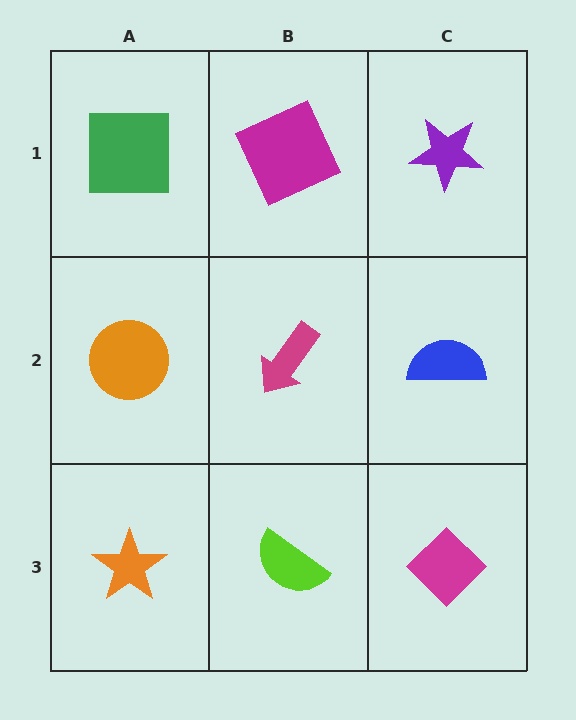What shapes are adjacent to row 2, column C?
A purple star (row 1, column C), a magenta diamond (row 3, column C), a magenta arrow (row 2, column B).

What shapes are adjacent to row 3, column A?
An orange circle (row 2, column A), a lime semicircle (row 3, column B).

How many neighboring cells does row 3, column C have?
2.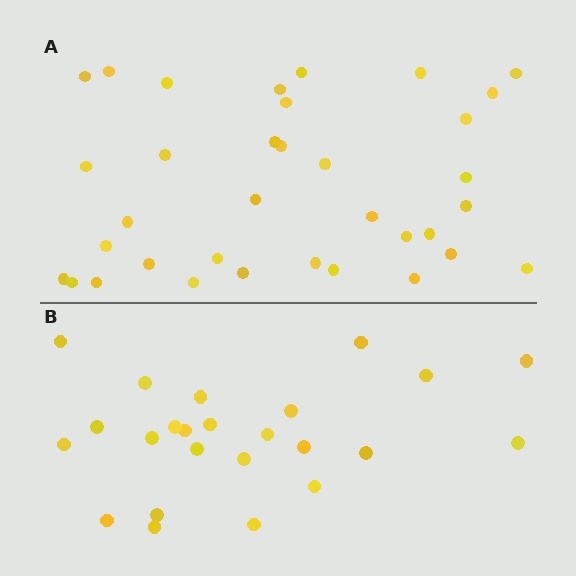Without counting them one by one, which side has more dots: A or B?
Region A (the top region) has more dots.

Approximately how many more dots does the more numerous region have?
Region A has roughly 12 or so more dots than region B.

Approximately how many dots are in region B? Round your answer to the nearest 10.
About 20 dots. (The exact count is 24, which rounds to 20.)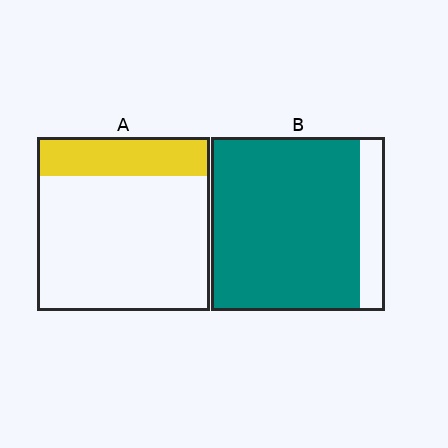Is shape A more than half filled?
No.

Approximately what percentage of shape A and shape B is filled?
A is approximately 20% and B is approximately 85%.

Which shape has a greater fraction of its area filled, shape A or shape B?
Shape B.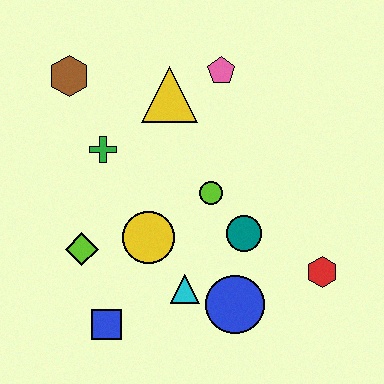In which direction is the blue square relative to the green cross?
The blue square is below the green cross.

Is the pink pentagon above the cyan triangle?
Yes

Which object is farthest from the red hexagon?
The brown hexagon is farthest from the red hexagon.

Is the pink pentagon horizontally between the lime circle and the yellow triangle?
No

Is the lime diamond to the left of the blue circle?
Yes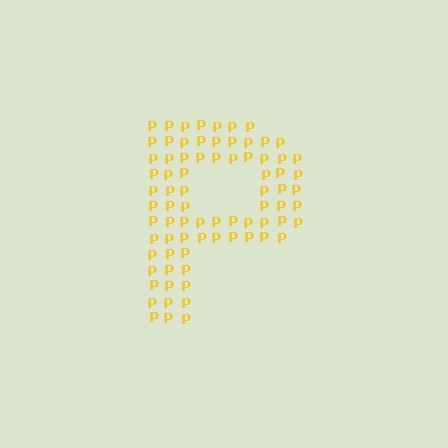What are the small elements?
The small elements are letter P's.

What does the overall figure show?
The overall figure shows the letter P.